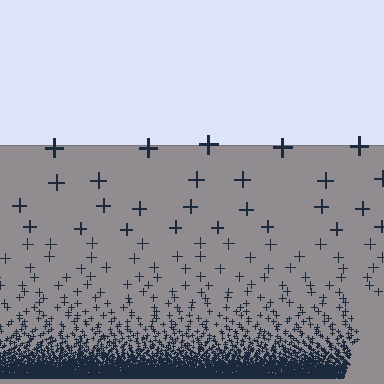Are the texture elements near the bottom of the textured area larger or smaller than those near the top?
Smaller. The gradient is inverted — elements near the bottom are smaller and denser.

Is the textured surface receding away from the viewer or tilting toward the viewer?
The surface appears to tilt toward the viewer. Texture elements get larger and sparser toward the top.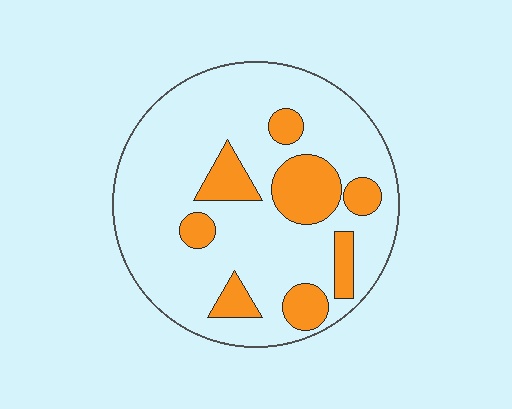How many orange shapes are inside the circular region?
8.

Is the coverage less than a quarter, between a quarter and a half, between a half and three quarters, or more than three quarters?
Less than a quarter.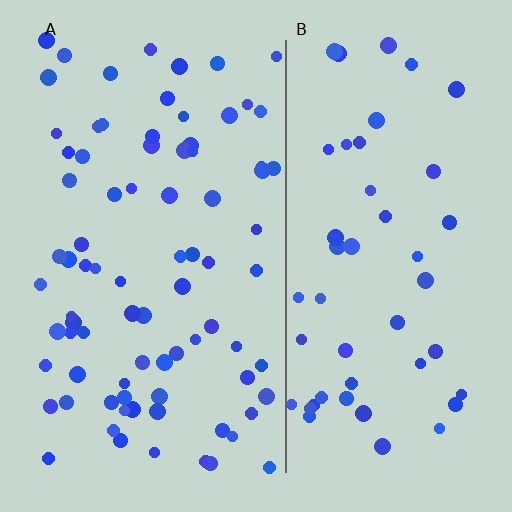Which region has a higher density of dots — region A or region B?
A (the left).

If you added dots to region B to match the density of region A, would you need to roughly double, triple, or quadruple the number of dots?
Approximately double.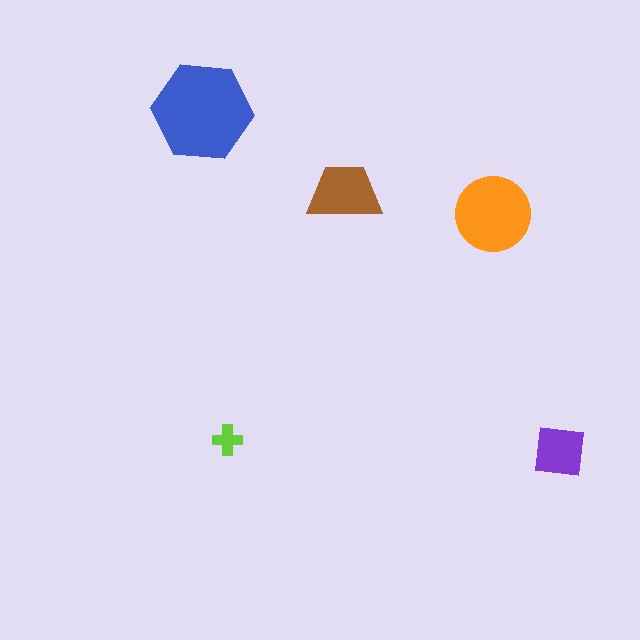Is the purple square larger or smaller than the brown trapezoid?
Smaller.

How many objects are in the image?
There are 5 objects in the image.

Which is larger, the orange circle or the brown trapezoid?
The orange circle.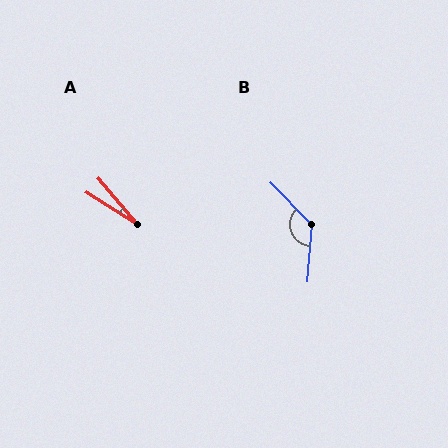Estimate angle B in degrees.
Approximately 131 degrees.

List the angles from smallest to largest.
A (18°), B (131°).